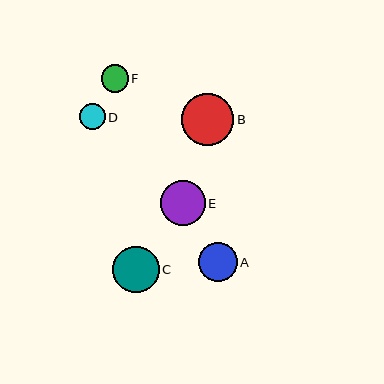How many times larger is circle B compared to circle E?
Circle B is approximately 1.2 times the size of circle E.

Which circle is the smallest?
Circle D is the smallest with a size of approximately 25 pixels.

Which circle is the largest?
Circle B is the largest with a size of approximately 52 pixels.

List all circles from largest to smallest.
From largest to smallest: B, C, E, A, F, D.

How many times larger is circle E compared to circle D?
Circle E is approximately 1.8 times the size of circle D.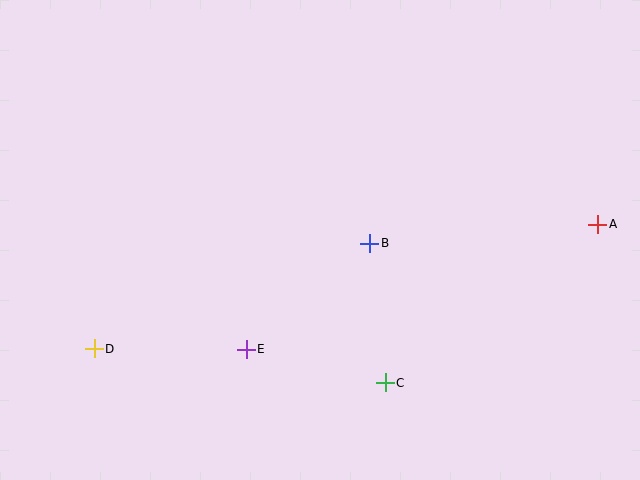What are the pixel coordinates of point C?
Point C is at (385, 383).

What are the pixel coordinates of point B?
Point B is at (370, 243).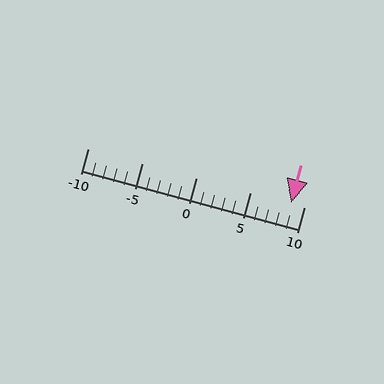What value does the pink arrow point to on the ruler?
The pink arrow points to approximately 9.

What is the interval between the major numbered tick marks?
The major tick marks are spaced 5 units apart.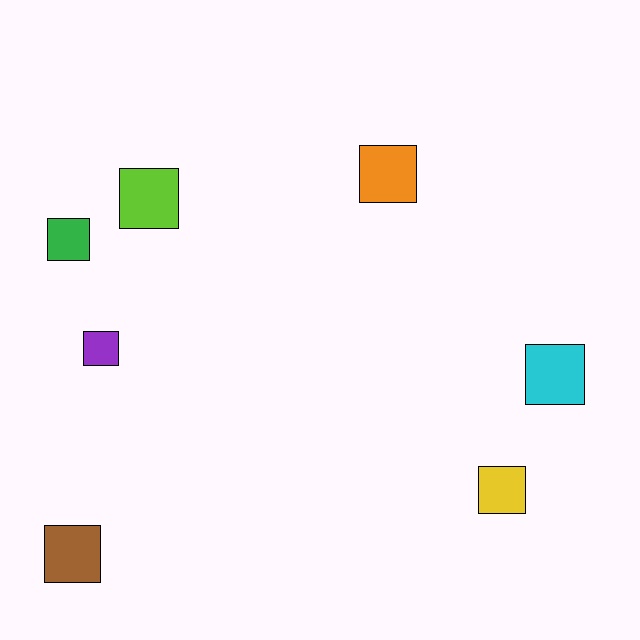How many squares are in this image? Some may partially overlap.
There are 7 squares.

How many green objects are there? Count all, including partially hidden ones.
There is 1 green object.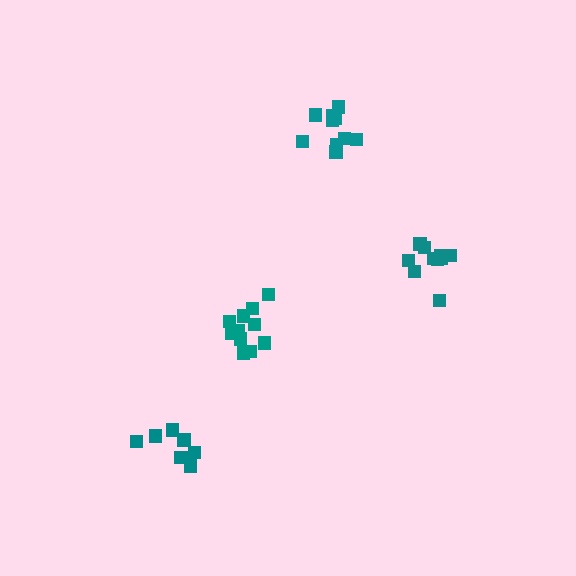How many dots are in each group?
Group 1: 7 dots, Group 2: 10 dots, Group 3: 11 dots, Group 4: 10 dots (38 total).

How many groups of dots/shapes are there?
There are 4 groups.